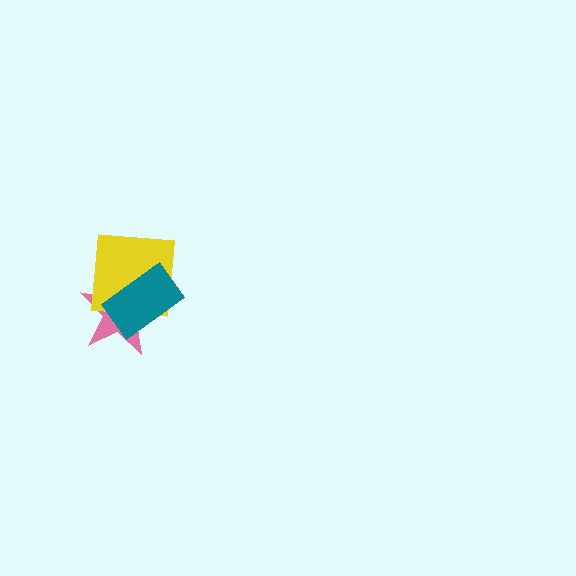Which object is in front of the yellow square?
The teal rectangle is in front of the yellow square.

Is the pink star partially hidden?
Yes, it is partially covered by another shape.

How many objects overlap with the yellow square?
2 objects overlap with the yellow square.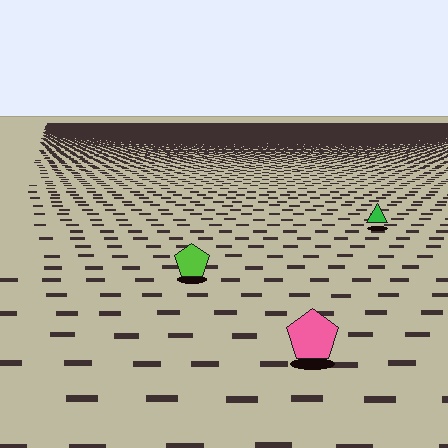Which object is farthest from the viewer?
The green triangle is farthest from the viewer. It appears smaller and the ground texture around it is denser.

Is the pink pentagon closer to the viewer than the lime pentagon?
Yes. The pink pentagon is closer — you can tell from the texture gradient: the ground texture is coarser near it.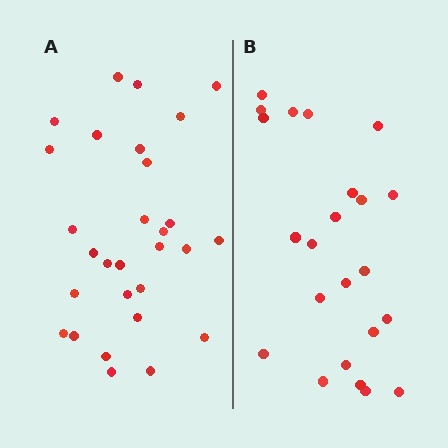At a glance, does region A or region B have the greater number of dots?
Region A (the left region) has more dots.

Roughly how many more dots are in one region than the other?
Region A has about 6 more dots than region B.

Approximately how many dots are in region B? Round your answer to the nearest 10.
About 20 dots. (The exact count is 23, which rounds to 20.)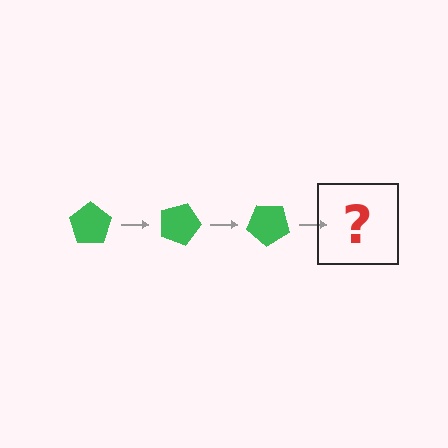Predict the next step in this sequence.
The next step is a green pentagon rotated 60 degrees.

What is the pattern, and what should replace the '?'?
The pattern is that the pentagon rotates 20 degrees each step. The '?' should be a green pentagon rotated 60 degrees.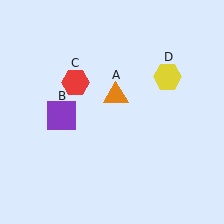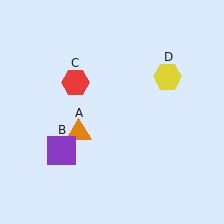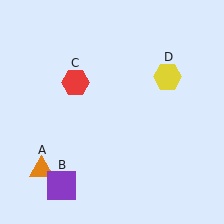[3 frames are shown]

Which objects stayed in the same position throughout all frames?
Red hexagon (object C) and yellow hexagon (object D) remained stationary.